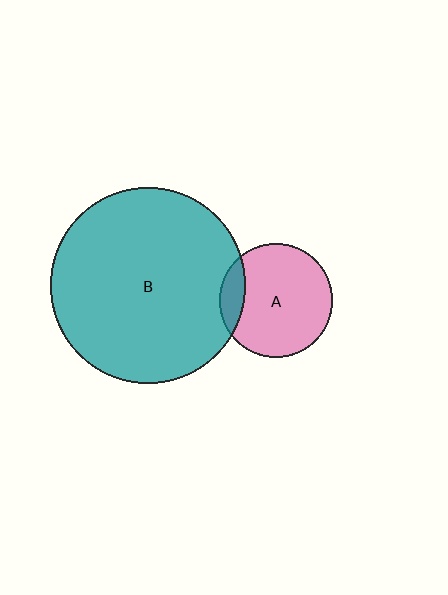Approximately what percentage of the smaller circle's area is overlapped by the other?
Approximately 15%.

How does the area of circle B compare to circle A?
Approximately 3.0 times.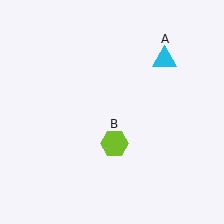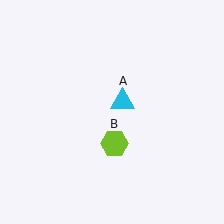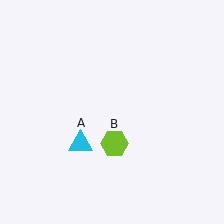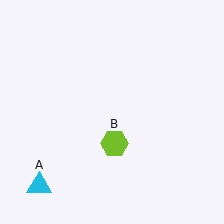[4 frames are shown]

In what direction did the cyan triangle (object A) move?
The cyan triangle (object A) moved down and to the left.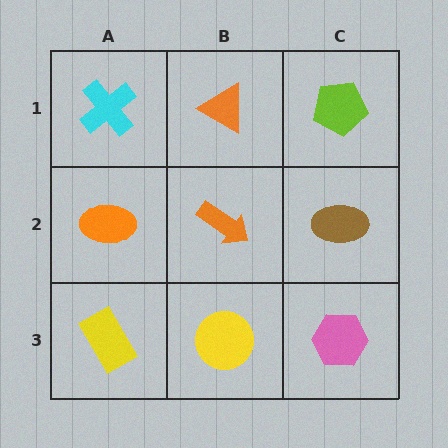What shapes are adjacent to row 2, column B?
An orange triangle (row 1, column B), a yellow circle (row 3, column B), an orange ellipse (row 2, column A), a brown ellipse (row 2, column C).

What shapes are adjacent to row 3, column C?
A brown ellipse (row 2, column C), a yellow circle (row 3, column B).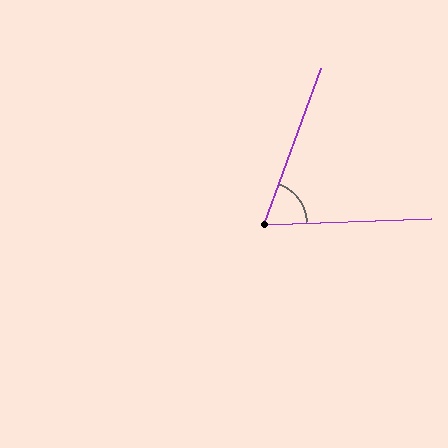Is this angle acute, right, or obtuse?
It is acute.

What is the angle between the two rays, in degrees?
Approximately 68 degrees.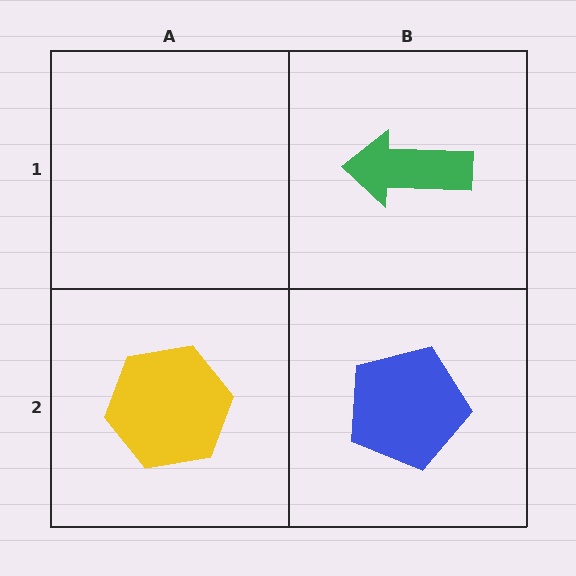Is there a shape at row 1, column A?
No, that cell is empty.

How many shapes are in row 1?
1 shape.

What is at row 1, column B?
A green arrow.